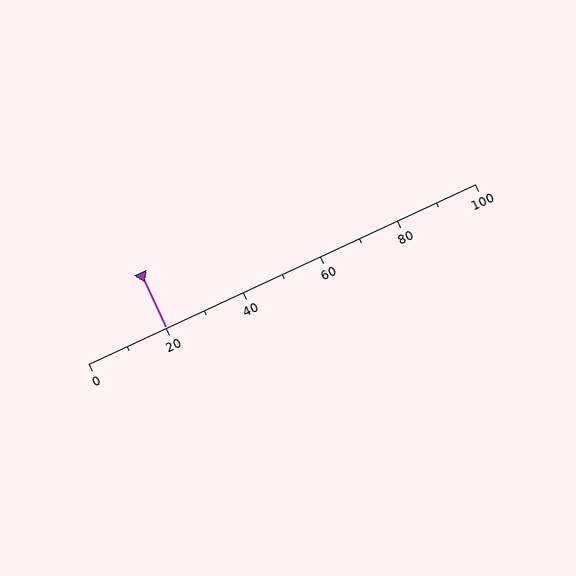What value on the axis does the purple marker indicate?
The marker indicates approximately 20.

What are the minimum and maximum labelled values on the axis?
The axis runs from 0 to 100.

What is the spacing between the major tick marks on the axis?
The major ticks are spaced 20 apart.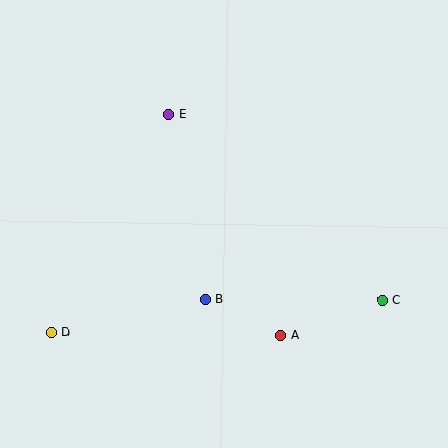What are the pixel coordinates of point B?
Point B is at (205, 299).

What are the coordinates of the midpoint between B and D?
The midpoint between B and D is at (128, 316).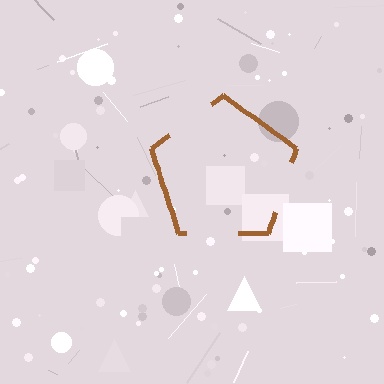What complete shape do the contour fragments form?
The contour fragments form a pentagon.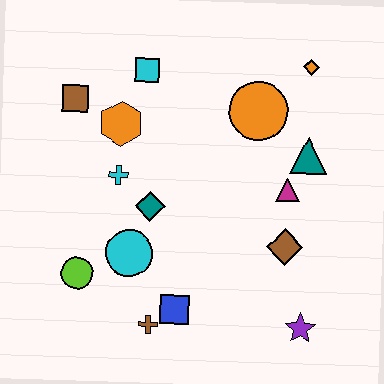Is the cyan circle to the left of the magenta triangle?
Yes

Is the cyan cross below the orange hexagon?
Yes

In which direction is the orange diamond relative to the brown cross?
The orange diamond is above the brown cross.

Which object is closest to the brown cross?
The blue square is closest to the brown cross.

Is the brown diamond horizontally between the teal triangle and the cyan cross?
Yes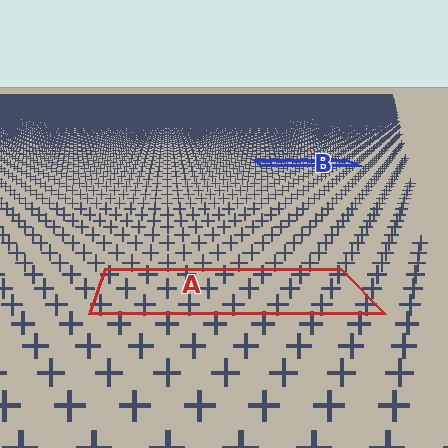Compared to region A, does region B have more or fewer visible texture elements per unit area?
Region B has more texture elements per unit area — they are packed more densely because it is farther away.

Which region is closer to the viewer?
Region A is closer. The texture elements there are larger and more spread out.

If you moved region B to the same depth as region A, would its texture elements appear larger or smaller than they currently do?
They would appear larger. At a closer depth, the same texture elements are projected at a bigger on-screen size.